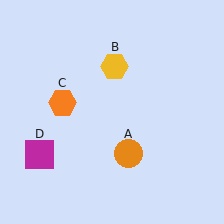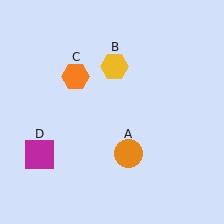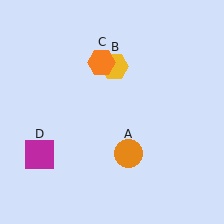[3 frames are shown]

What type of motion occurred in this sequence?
The orange hexagon (object C) rotated clockwise around the center of the scene.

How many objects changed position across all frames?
1 object changed position: orange hexagon (object C).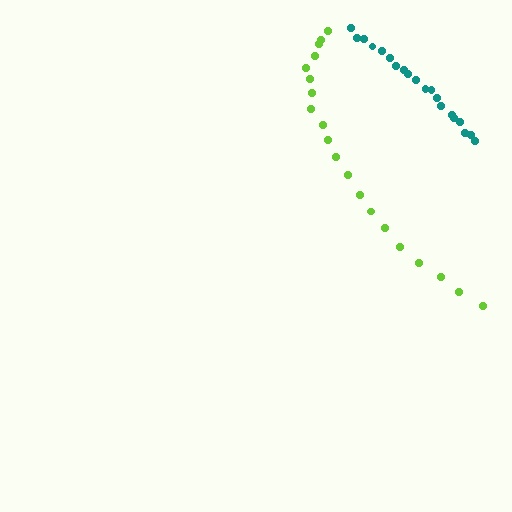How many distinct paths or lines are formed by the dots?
There are 2 distinct paths.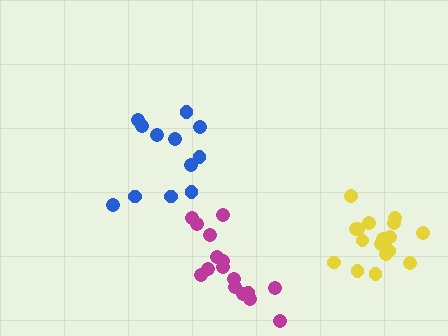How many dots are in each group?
Group 1: 16 dots, Group 2: 18 dots, Group 3: 12 dots (46 total).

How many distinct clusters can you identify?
There are 3 distinct clusters.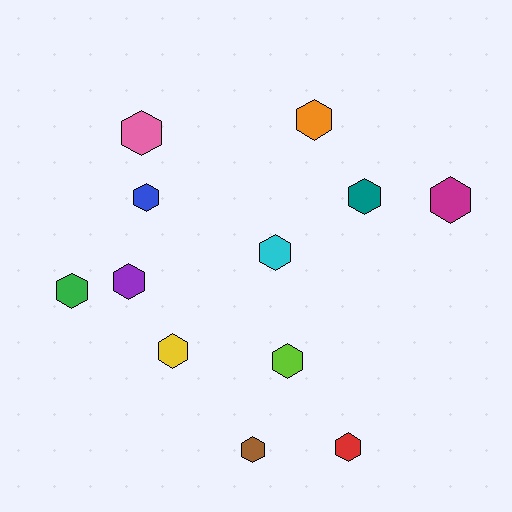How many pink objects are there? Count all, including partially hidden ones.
There is 1 pink object.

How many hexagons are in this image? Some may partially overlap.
There are 12 hexagons.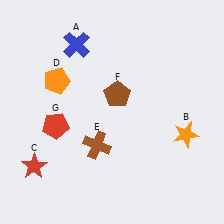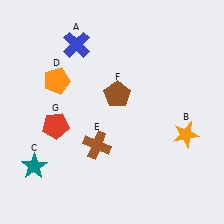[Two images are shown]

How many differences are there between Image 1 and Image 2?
There is 1 difference between the two images.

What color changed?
The star (C) changed from red in Image 1 to teal in Image 2.